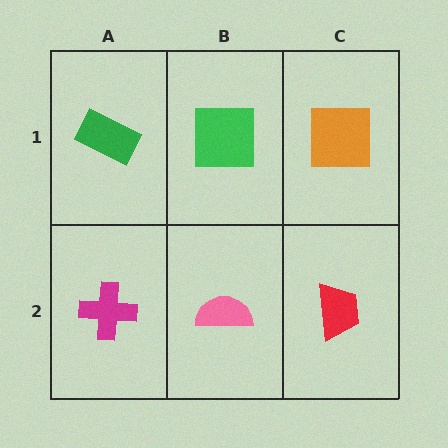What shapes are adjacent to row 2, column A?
A green rectangle (row 1, column A), a pink semicircle (row 2, column B).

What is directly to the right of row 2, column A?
A pink semicircle.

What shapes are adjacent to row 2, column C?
An orange square (row 1, column C), a pink semicircle (row 2, column B).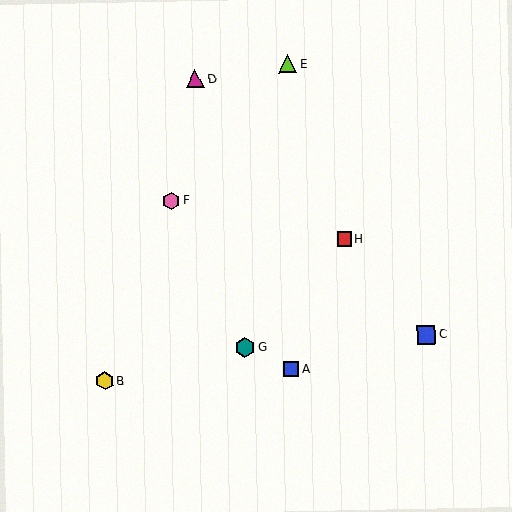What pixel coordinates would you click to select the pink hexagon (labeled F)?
Click at (171, 201) to select the pink hexagon F.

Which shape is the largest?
The teal hexagon (labeled G) is the largest.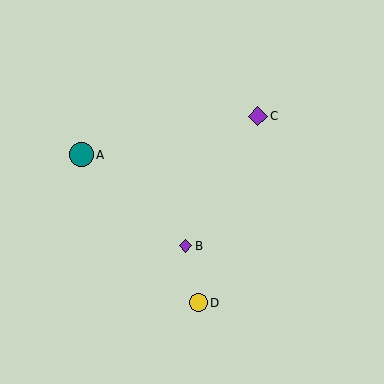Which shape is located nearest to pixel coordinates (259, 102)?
The purple diamond (labeled C) at (258, 116) is nearest to that location.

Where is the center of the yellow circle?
The center of the yellow circle is at (198, 303).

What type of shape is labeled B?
Shape B is a purple diamond.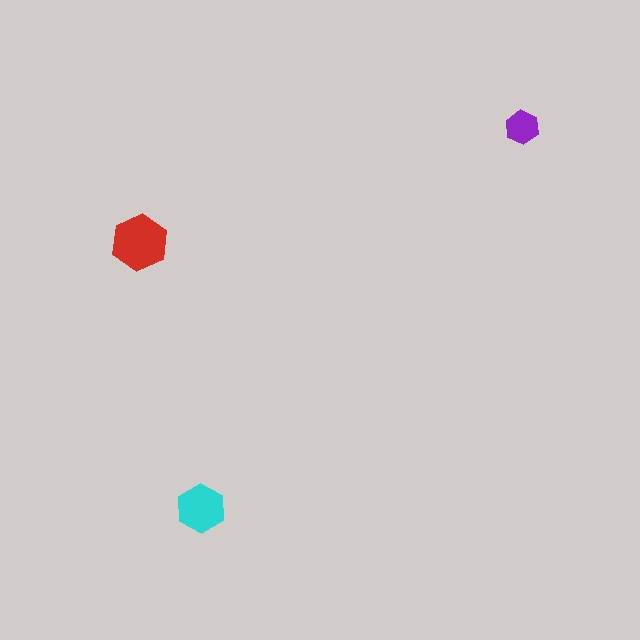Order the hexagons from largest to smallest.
the red one, the cyan one, the purple one.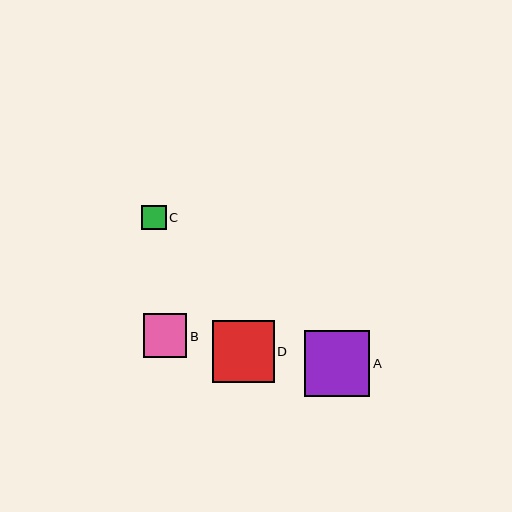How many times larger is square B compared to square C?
Square B is approximately 1.8 times the size of square C.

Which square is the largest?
Square A is the largest with a size of approximately 65 pixels.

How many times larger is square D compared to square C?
Square D is approximately 2.5 times the size of square C.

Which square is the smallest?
Square C is the smallest with a size of approximately 25 pixels.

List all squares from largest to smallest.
From largest to smallest: A, D, B, C.